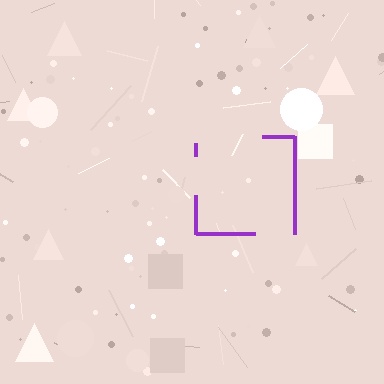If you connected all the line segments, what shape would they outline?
They would outline a square.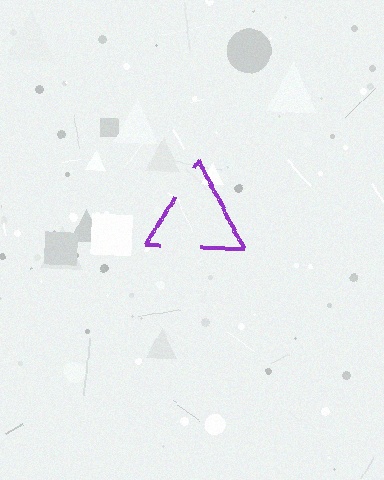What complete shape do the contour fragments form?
The contour fragments form a triangle.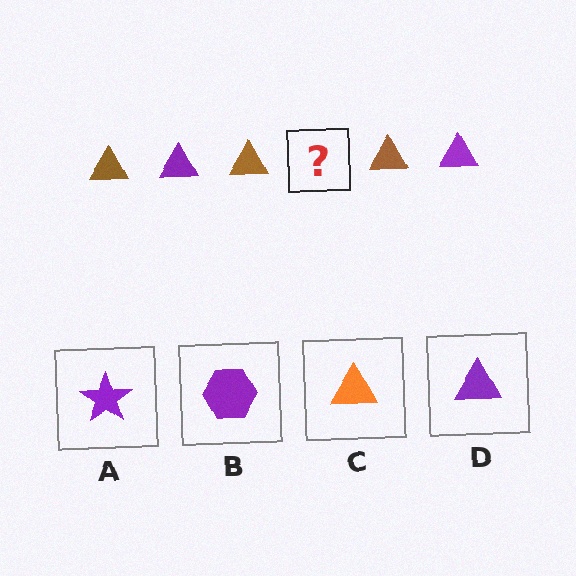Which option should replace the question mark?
Option D.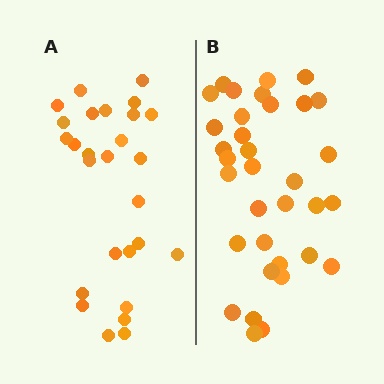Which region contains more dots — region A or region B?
Region B (the right region) has more dots.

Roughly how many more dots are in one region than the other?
Region B has roughly 8 or so more dots than region A.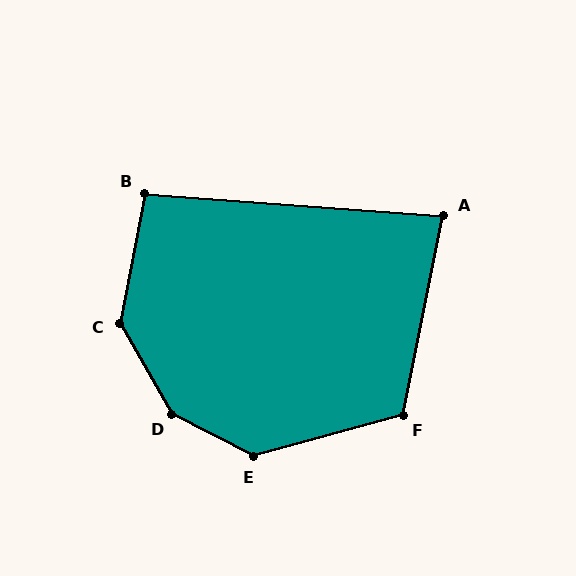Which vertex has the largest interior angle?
D, at approximately 147 degrees.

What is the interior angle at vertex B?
Approximately 97 degrees (obtuse).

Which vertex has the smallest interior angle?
A, at approximately 83 degrees.